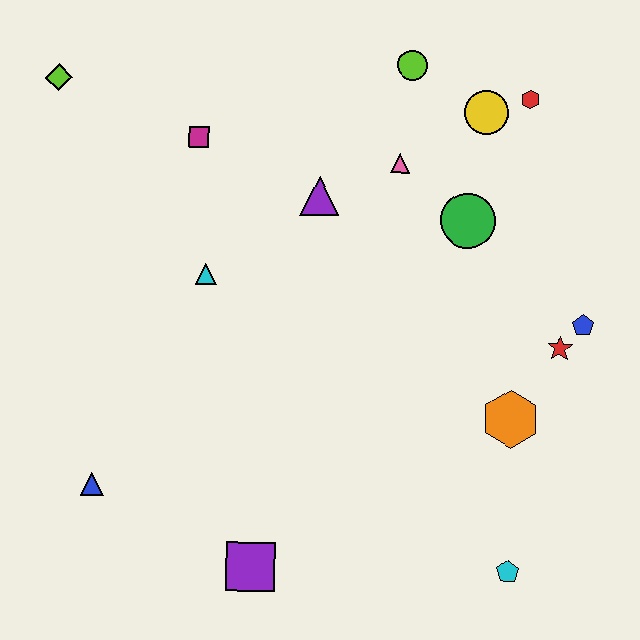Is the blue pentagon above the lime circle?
No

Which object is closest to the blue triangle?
The purple square is closest to the blue triangle.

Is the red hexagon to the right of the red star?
No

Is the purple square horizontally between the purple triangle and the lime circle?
No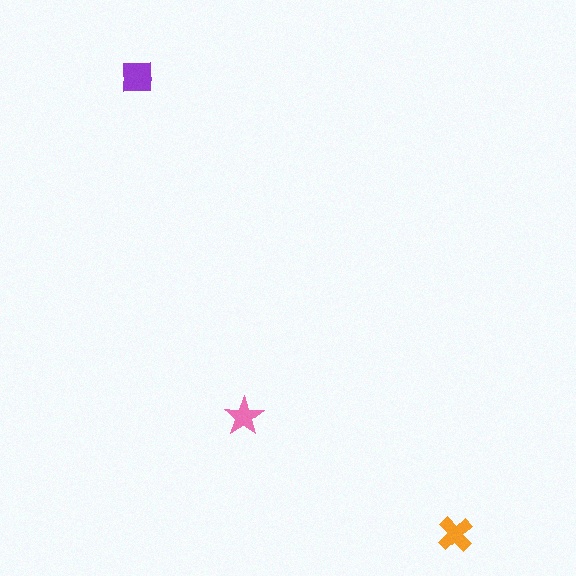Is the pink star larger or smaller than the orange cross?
Smaller.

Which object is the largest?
The purple square.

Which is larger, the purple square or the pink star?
The purple square.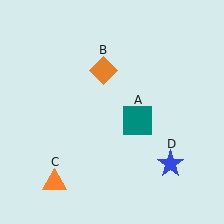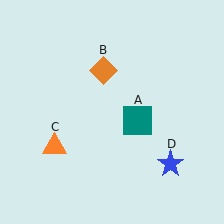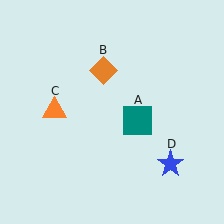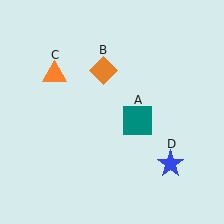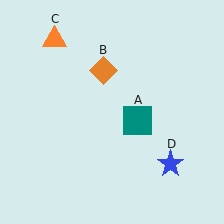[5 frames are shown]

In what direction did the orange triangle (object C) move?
The orange triangle (object C) moved up.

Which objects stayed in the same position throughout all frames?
Teal square (object A) and orange diamond (object B) and blue star (object D) remained stationary.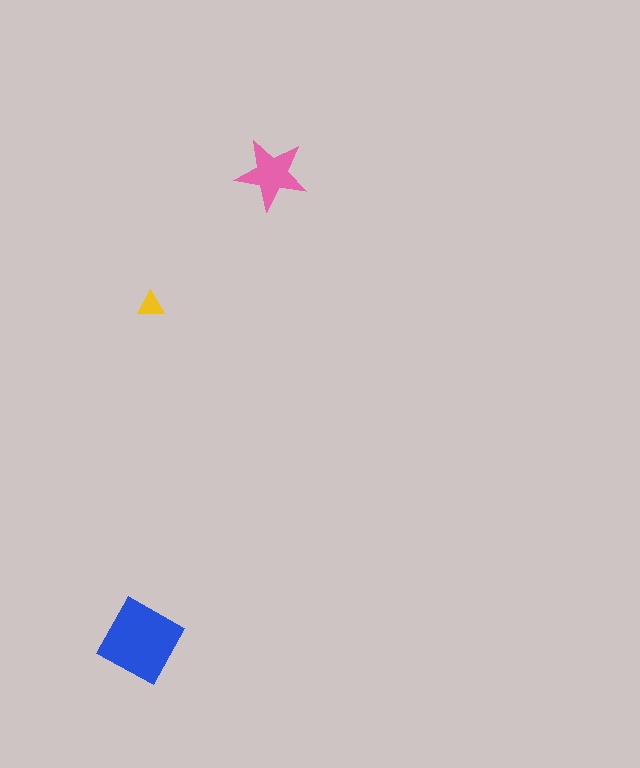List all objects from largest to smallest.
The blue square, the pink star, the yellow triangle.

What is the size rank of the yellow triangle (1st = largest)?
3rd.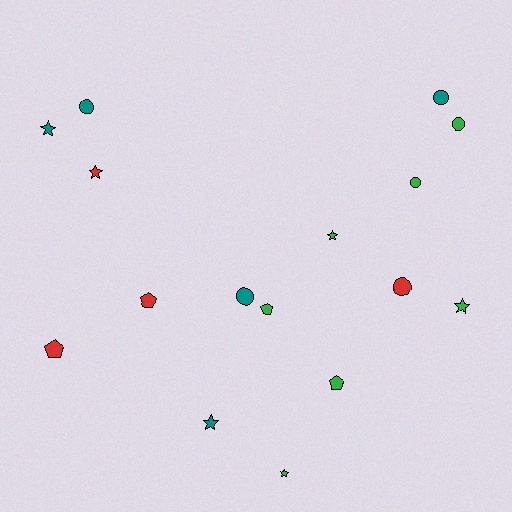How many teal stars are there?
There are 2 teal stars.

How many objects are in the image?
There are 16 objects.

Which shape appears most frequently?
Star, with 6 objects.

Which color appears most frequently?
Green, with 7 objects.